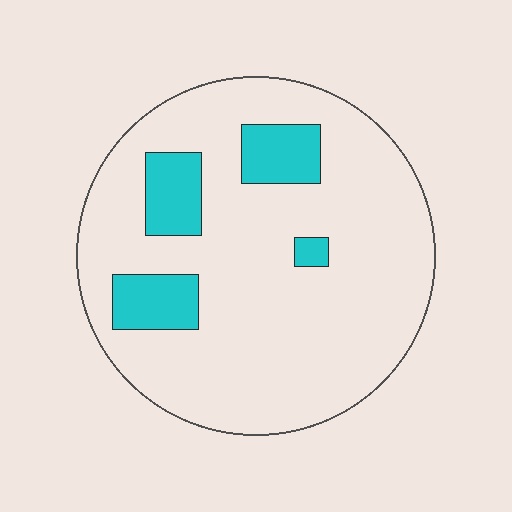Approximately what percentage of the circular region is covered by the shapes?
Approximately 15%.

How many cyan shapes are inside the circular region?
4.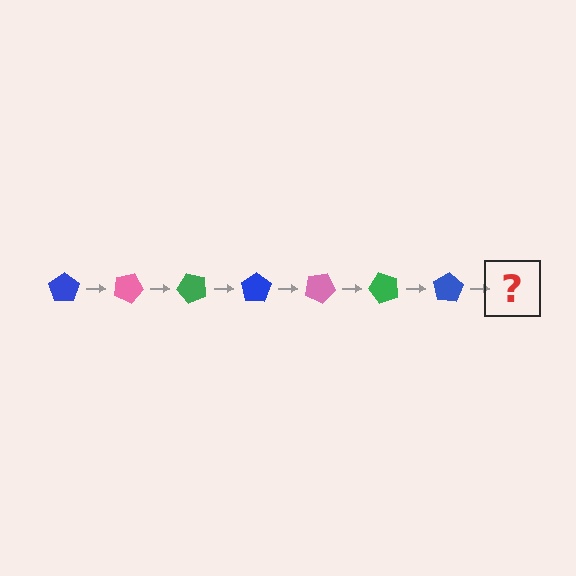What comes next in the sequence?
The next element should be a pink pentagon, rotated 175 degrees from the start.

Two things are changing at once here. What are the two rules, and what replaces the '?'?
The two rules are that it rotates 25 degrees each step and the color cycles through blue, pink, and green. The '?' should be a pink pentagon, rotated 175 degrees from the start.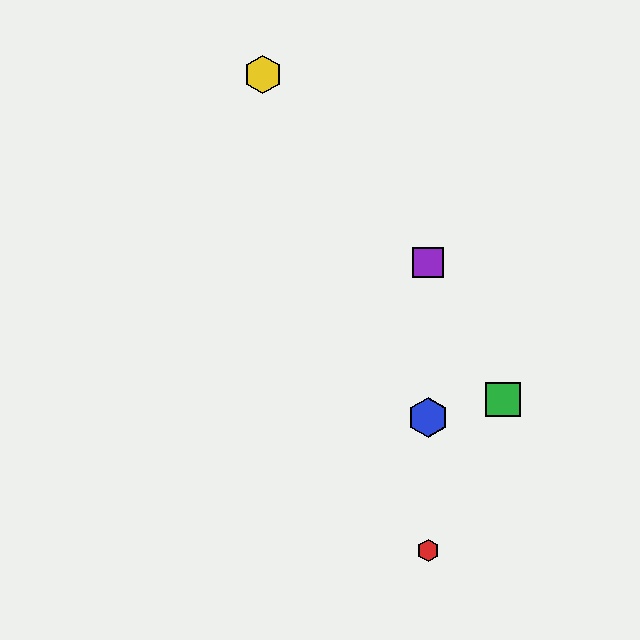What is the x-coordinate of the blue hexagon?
The blue hexagon is at x≈428.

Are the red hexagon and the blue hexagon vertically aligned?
Yes, both are at x≈428.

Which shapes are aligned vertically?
The red hexagon, the blue hexagon, the purple square are aligned vertically.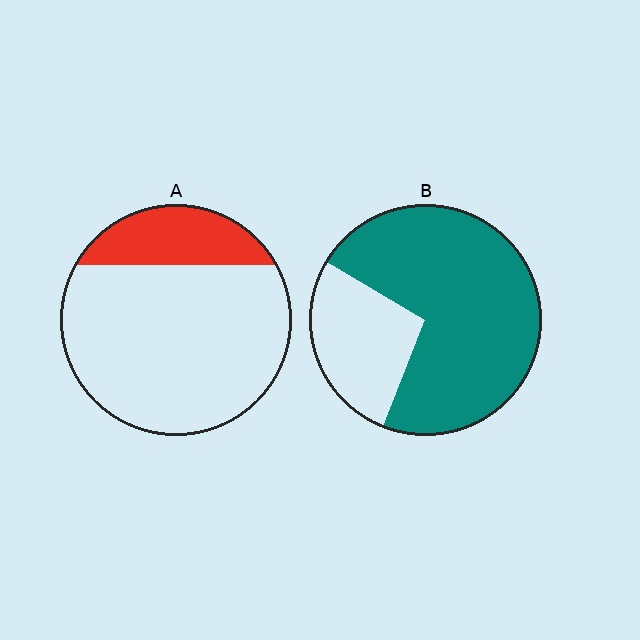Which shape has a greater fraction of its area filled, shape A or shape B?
Shape B.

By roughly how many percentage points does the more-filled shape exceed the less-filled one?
By roughly 50 percentage points (B over A).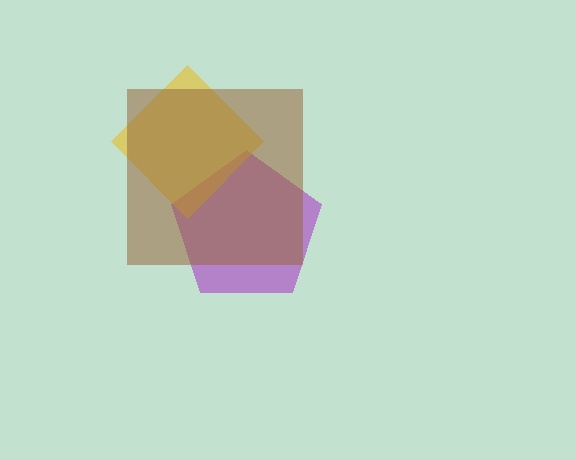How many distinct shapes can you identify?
There are 3 distinct shapes: a purple pentagon, a yellow diamond, a brown square.